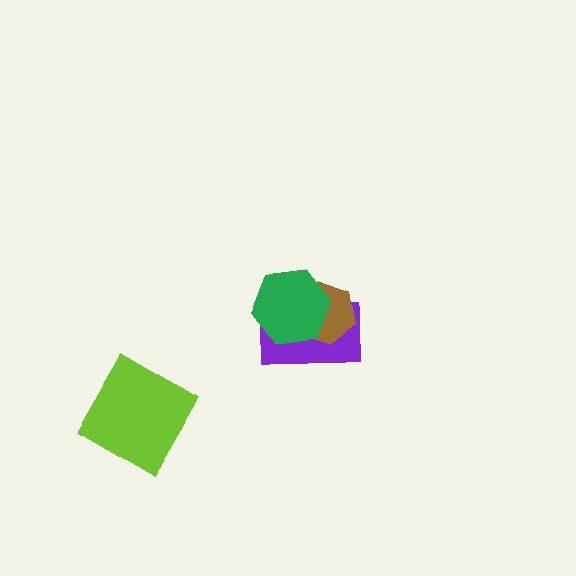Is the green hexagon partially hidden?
No, no other shape covers it.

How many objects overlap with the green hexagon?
2 objects overlap with the green hexagon.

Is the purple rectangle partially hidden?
Yes, it is partially covered by another shape.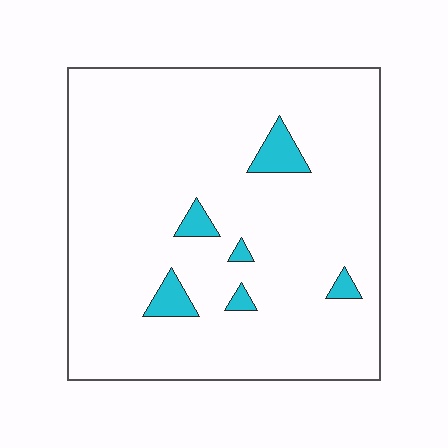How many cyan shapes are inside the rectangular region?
6.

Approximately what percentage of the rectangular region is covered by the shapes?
Approximately 5%.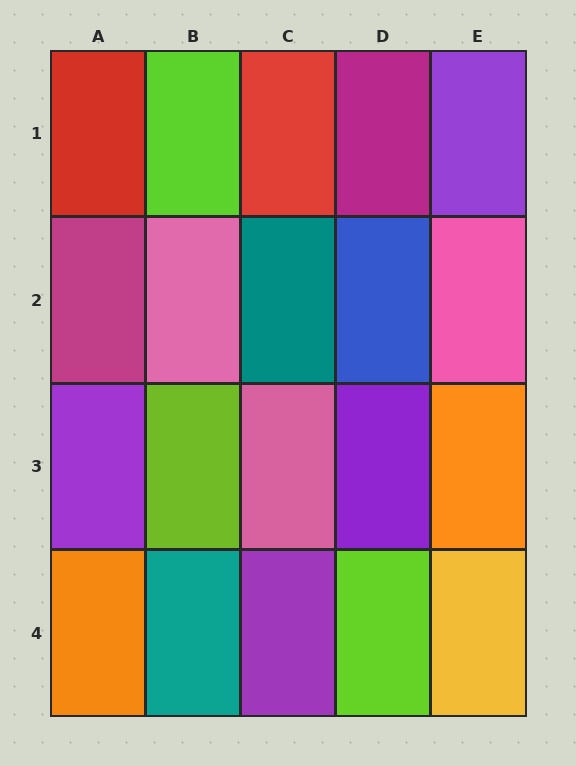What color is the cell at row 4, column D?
Lime.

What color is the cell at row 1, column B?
Lime.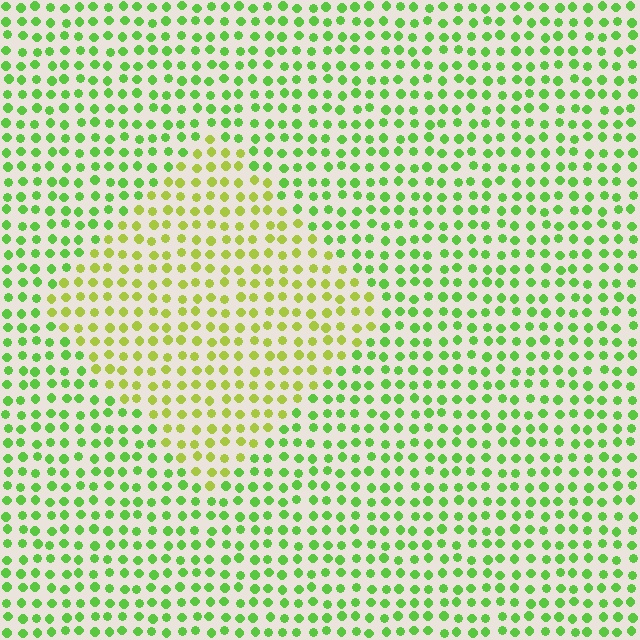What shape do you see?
I see a diamond.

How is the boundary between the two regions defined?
The boundary is defined purely by a slight shift in hue (about 33 degrees). Spacing, size, and orientation are identical on both sides.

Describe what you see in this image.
The image is filled with small lime elements in a uniform arrangement. A diamond-shaped region is visible where the elements are tinted to a slightly different hue, forming a subtle color boundary.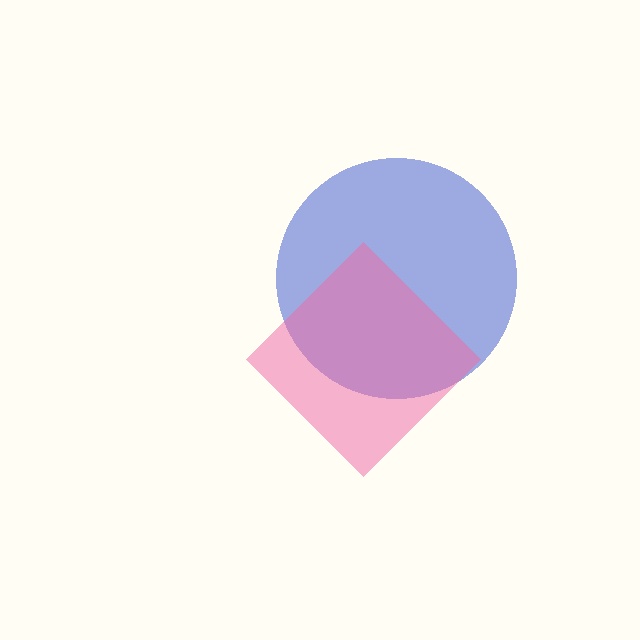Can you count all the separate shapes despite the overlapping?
Yes, there are 2 separate shapes.